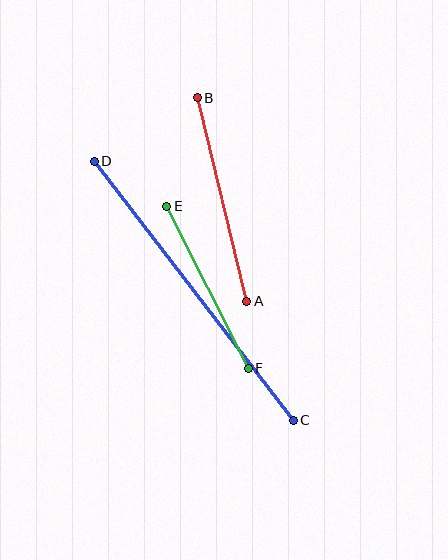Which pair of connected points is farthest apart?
Points C and D are farthest apart.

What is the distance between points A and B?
The distance is approximately 209 pixels.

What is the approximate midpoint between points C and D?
The midpoint is at approximately (194, 291) pixels.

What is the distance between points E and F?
The distance is approximately 181 pixels.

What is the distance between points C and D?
The distance is approximately 327 pixels.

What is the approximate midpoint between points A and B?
The midpoint is at approximately (222, 200) pixels.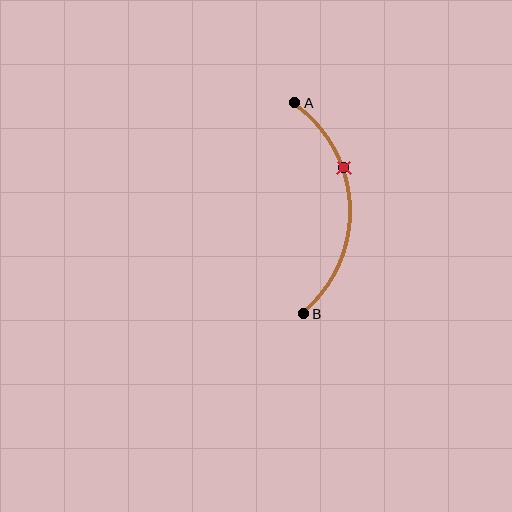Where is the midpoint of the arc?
The arc midpoint is the point on the curve farthest from the straight line joining A and B. It sits to the right of that line.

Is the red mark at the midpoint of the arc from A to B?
No. The red mark lies on the arc but is closer to endpoint A. The arc midpoint would be at the point on the curve equidistant along the arc from both A and B.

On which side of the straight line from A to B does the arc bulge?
The arc bulges to the right of the straight line connecting A and B.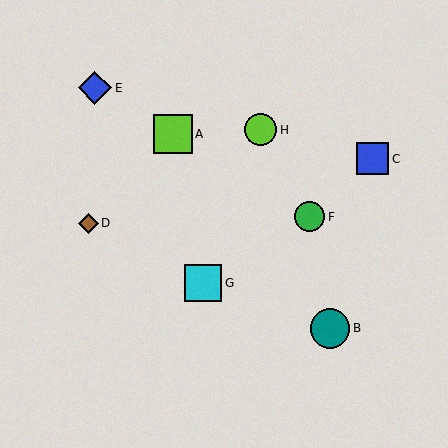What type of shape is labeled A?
Shape A is a lime square.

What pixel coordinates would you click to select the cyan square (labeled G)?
Click at (203, 283) to select the cyan square G.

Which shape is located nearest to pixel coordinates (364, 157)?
The blue square (labeled C) at (373, 159) is nearest to that location.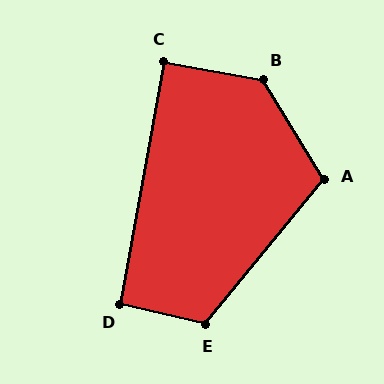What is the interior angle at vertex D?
Approximately 93 degrees (approximately right).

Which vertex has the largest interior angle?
B, at approximately 132 degrees.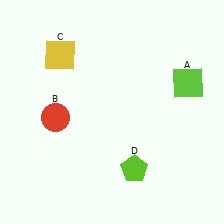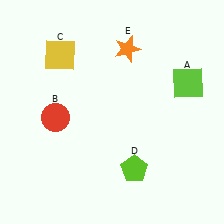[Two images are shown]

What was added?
An orange star (E) was added in Image 2.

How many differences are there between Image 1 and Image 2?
There is 1 difference between the two images.